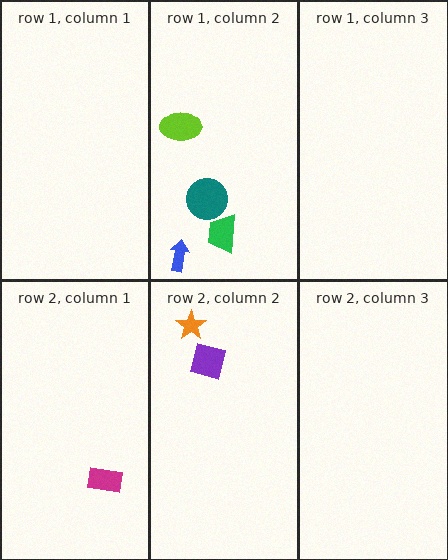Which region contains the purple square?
The row 2, column 2 region.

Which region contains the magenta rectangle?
The row 2, column 1 region.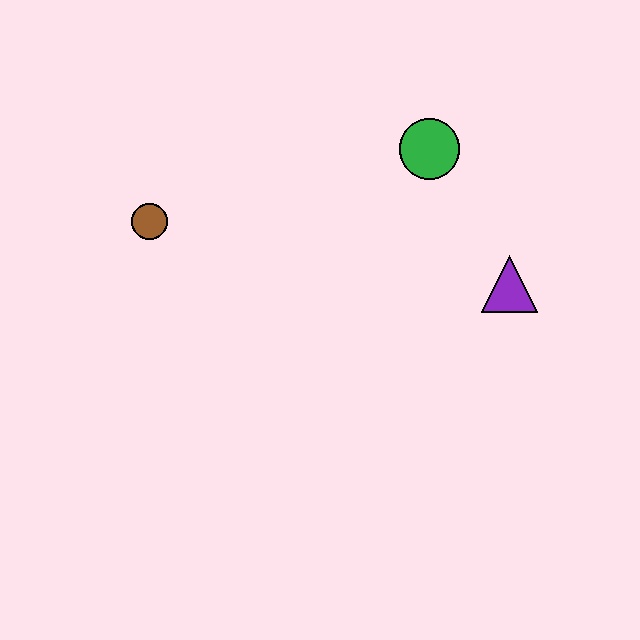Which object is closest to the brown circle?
The green circle is closest to the brown circle.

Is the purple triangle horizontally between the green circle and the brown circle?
No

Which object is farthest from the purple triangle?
The brown circle is farthest from the purple triangle.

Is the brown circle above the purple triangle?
Yes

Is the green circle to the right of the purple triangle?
No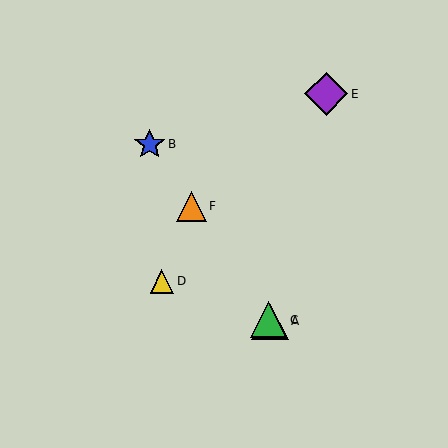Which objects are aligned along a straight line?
Objects A, B, C, F are aligned along a straight line.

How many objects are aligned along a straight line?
4 objects (A, B, C, F) are aligned along a straight line.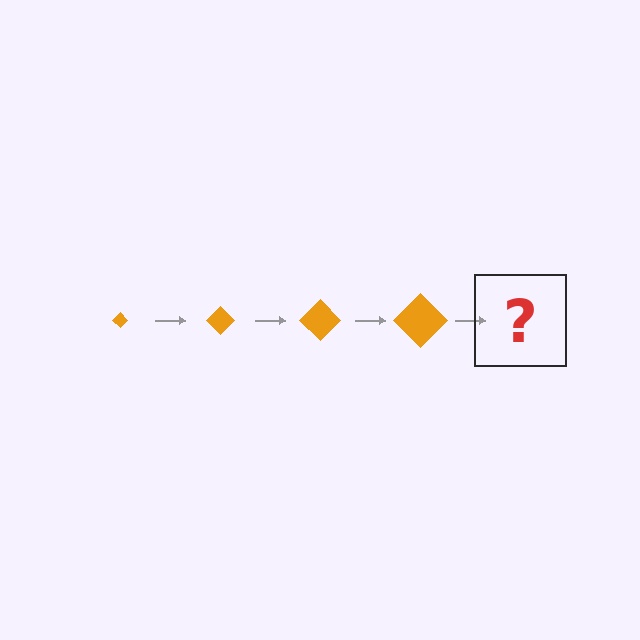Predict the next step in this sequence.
The next step is an orange diamond, larger than the previous one.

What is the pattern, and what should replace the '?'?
The pattern is that the diamond gets progressively larger each step. The '?' should be an orange diamond, larger than the previous one.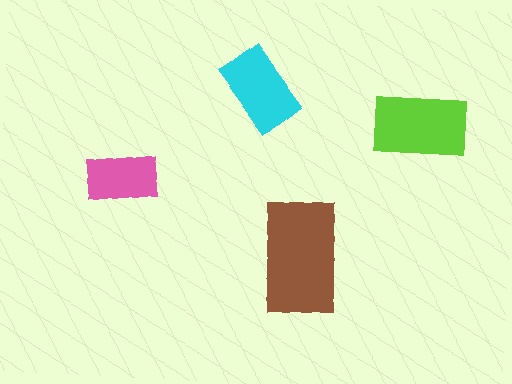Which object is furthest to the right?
The lime rectangle is rightmost.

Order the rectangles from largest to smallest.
the brown one, the lime one, the cyan one, the pink one.